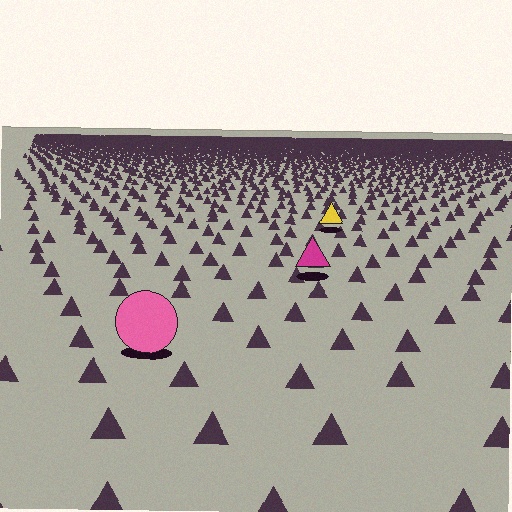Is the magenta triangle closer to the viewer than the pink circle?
No. The pink circle is closer — you can tell from the texture gradient: the ground texture is coarser near it.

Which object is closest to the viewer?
The pink circle is closest. The texture marks near it are larger and more spread out.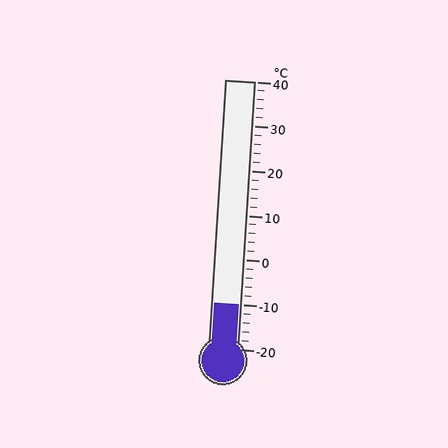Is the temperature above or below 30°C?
The temperature is below 30°C.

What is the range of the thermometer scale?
The thermometer scale ranges from -20°C to 40°C.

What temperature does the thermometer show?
The thermometer shows approximately -10°C.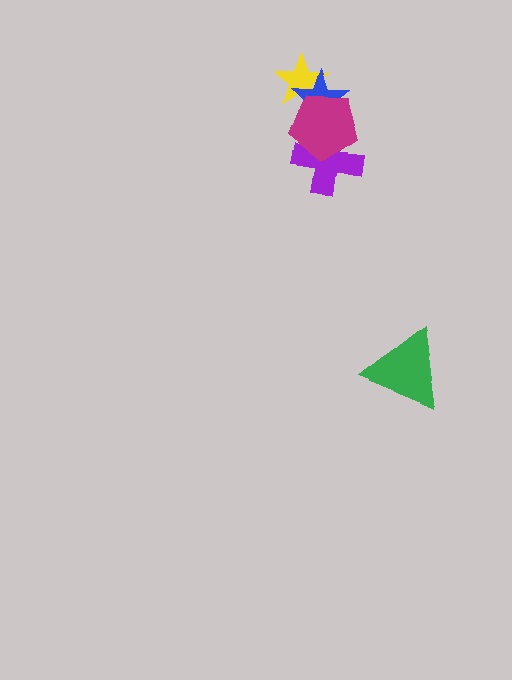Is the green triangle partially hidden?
No, no other shape covers it.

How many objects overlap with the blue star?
2 objects overlap with the blue star.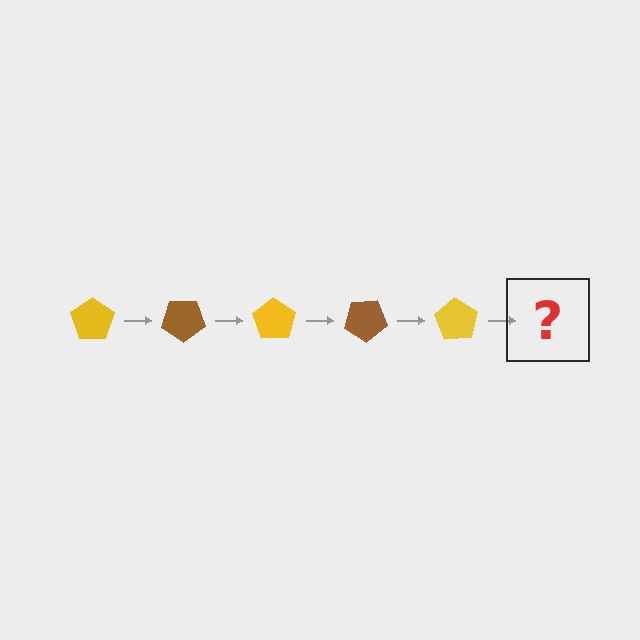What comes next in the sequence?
The next element should be a brown pentagon, rotated 175 degrees from the start.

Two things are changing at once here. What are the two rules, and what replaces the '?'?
The two rules are that it rotates 35 degrees each step and the color cycles through yellow and brown. The '?' should be a brown pentagon, rotated 175 degrees from the start.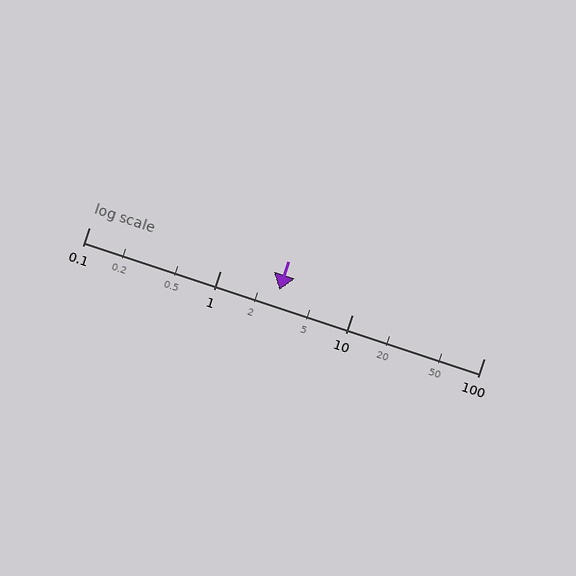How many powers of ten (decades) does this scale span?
The scale spans 3 decades, from 0.1 to 100.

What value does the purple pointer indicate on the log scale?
The pointer indicates approximately 2.8.